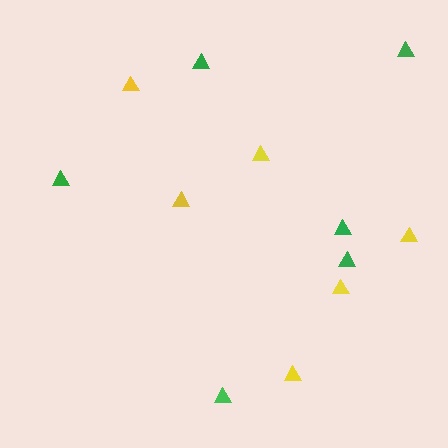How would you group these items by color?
There are 2 groups: one group of green triangles (6) and one group of yellow triangles (6).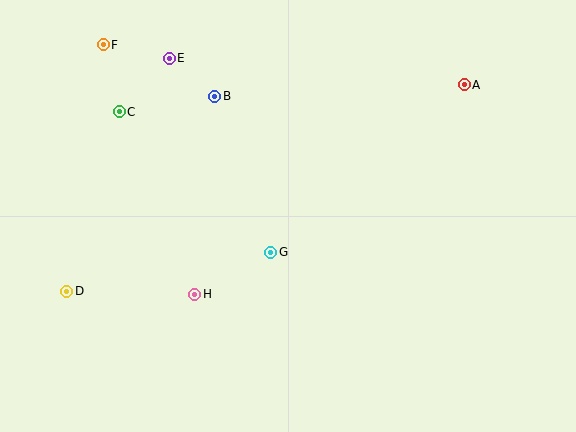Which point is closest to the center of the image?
Point G at (271, 252) is closest to the center.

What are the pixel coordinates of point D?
Point D is at (67, 291).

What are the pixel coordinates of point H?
Point H is at (195, 294).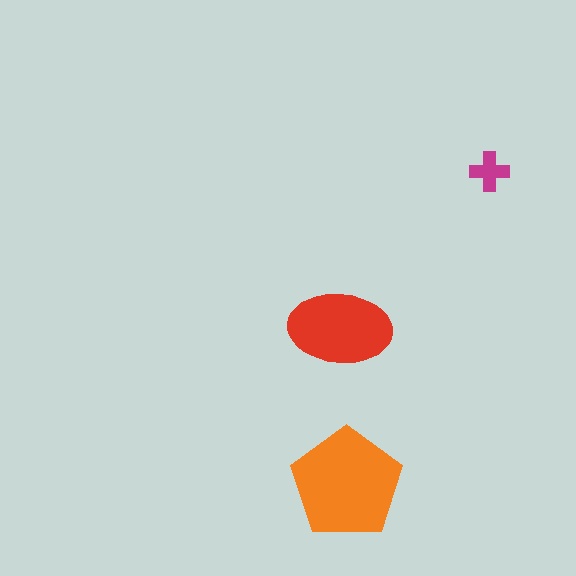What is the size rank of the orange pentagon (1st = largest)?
1st.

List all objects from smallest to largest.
The magenta cross, the red ellipse, the orange pentagon.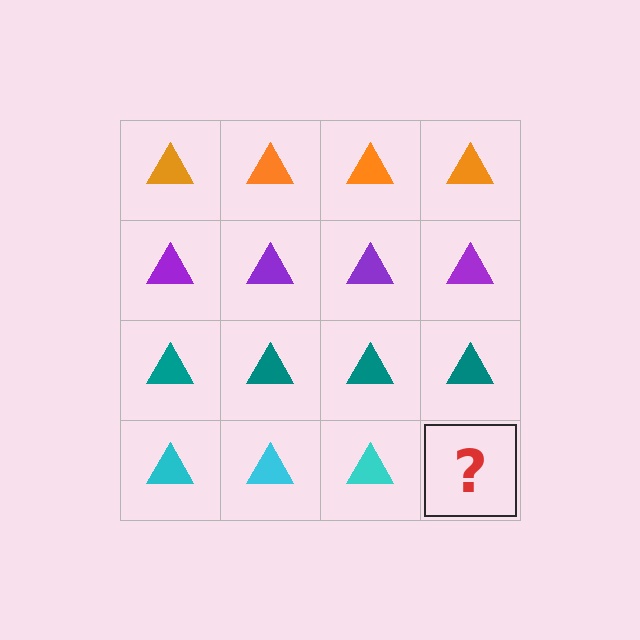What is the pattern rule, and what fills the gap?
The rule is that each row has a consistent color. The gap should be filled with a cyan triangle.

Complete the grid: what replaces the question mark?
The question mark should be replaced with a cyan triangle.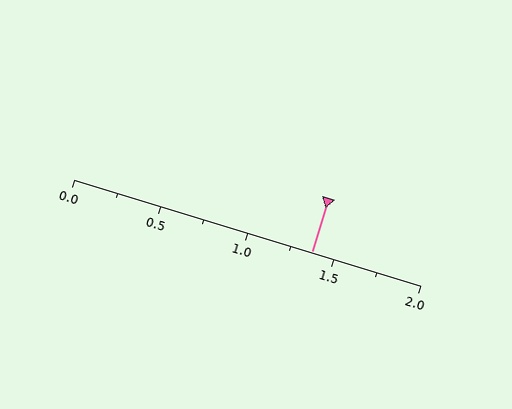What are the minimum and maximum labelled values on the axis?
The axis runs from 0.0 to 2.0.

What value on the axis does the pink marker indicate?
The marker indicates approximately 1.38.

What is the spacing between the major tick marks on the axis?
The major ticks are spaced 0.5 apart.